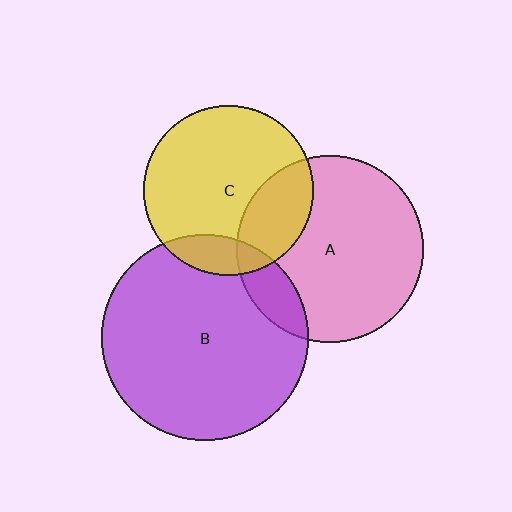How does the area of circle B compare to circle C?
Approximately 1.5 times.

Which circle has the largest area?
Circle B (purple).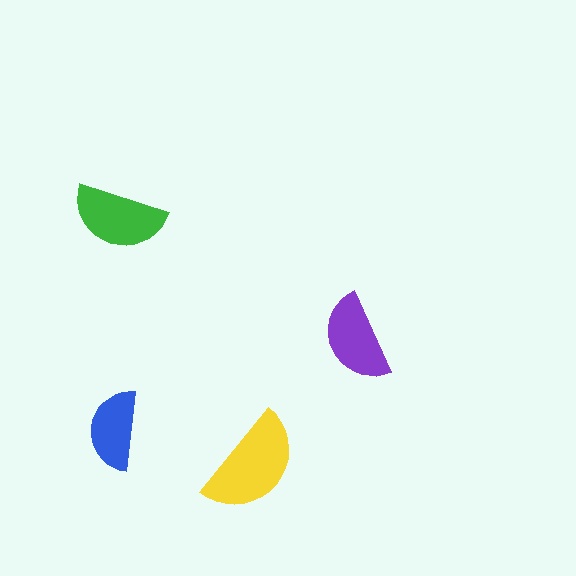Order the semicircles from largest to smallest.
the yellow one, the green one, the purple one, the blue one.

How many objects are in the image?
There are 4 objects in the image.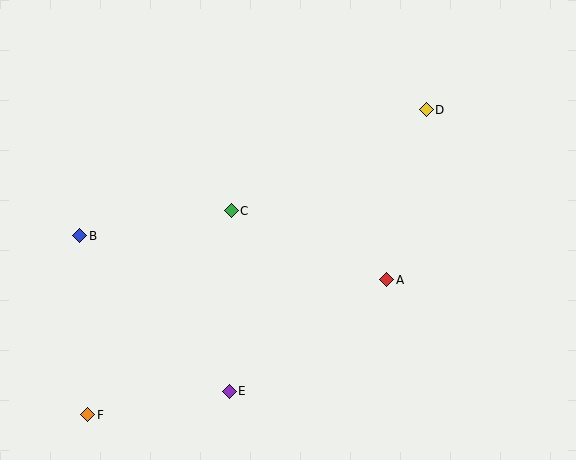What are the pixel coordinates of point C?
Point C is at (231, 211).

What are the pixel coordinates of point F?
Point F is at (88, 415).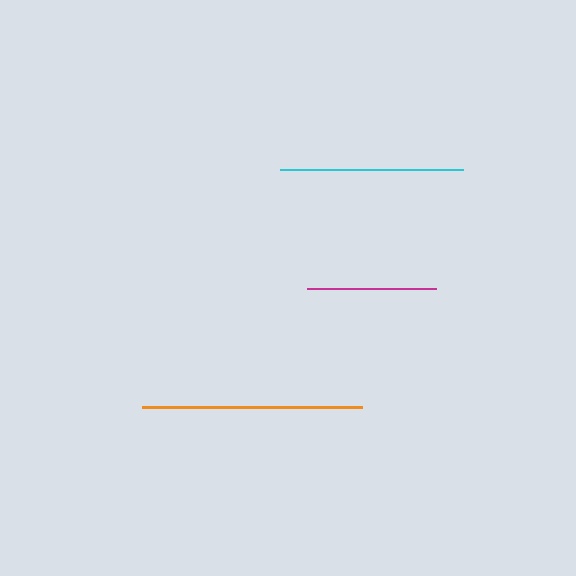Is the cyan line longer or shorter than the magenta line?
The cyan line is longer than the magenta line.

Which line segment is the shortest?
The magenta line is the shortest at approximately 129 pixels.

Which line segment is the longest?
The orange line is the longest at approximately 220 pixels.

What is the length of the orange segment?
The orange segment is approximately 220 pixels long.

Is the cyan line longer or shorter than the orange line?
The orange line is longer than the cyan line.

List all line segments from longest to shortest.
From longest to shortest: orange, cyan, magenta.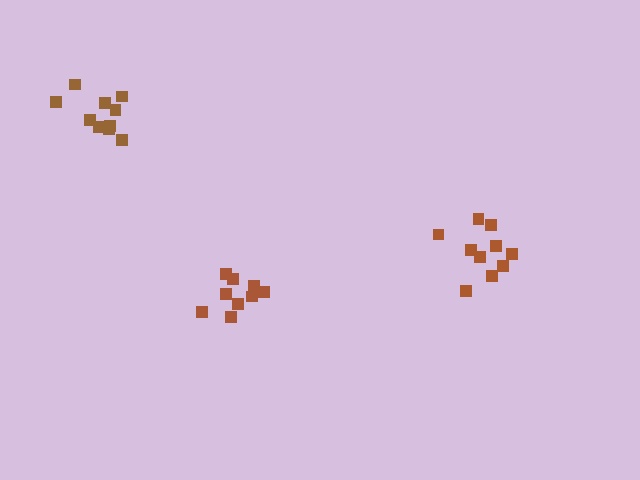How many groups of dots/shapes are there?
There are 3 groups.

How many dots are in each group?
Group 1: 9 dots, Group 2: 10 dots, Group 3: 10 dots (29 total).